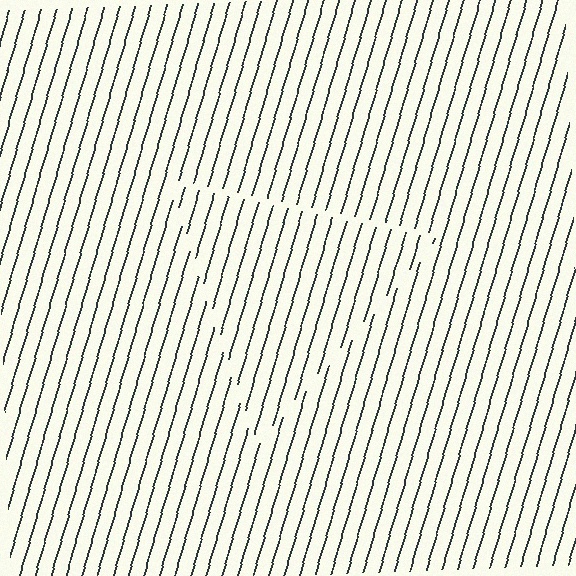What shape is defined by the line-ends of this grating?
An illusory triangle. The interior of the shape contains the same grating, shifted by half a period — the contour is defined by the phase discontinuity where line-ends from the inner and outer gratings abut.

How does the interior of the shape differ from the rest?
The interior of the shape contains the same grating, shifted by half a period — the contour is defined by the phase discontinuity where line-ends from the inner and outer gratings abut.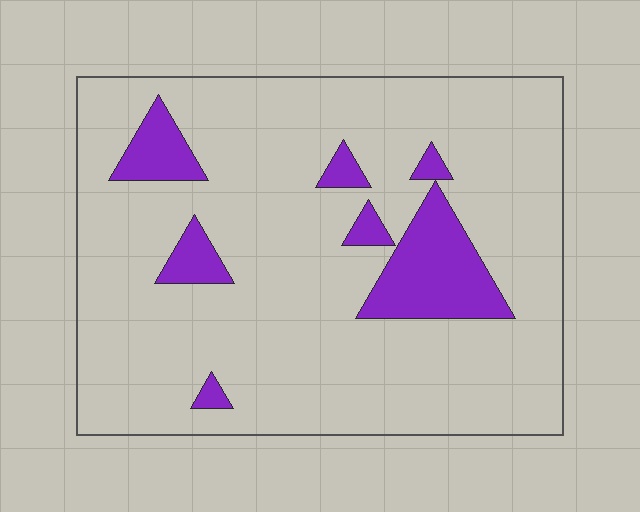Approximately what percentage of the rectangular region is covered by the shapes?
Approximately 15%.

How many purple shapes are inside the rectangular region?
7.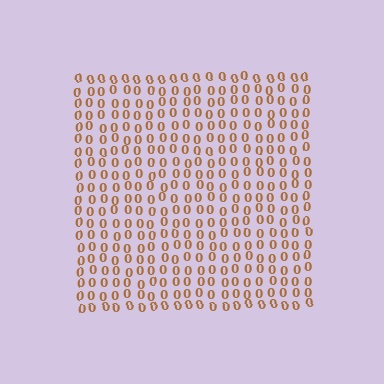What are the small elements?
The small elements are digit 0's.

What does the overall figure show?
The overall figure shows a square.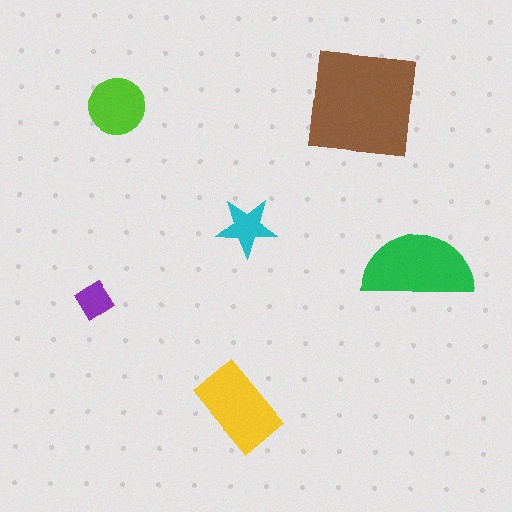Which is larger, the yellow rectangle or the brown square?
The brown square.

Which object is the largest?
The brown square.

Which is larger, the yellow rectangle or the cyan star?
The yellow rectangle.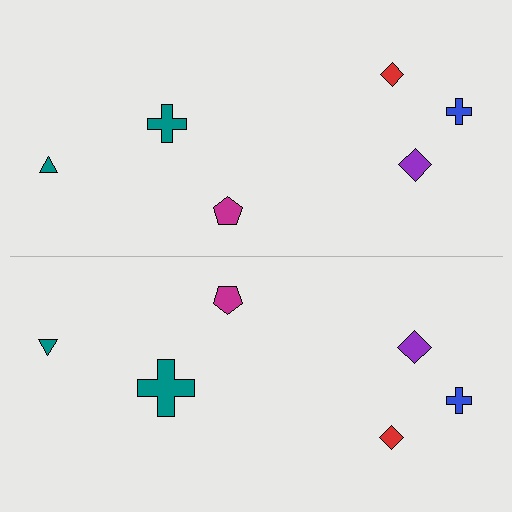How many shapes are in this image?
There are 12 shapes in this image.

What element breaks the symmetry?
The teal cross on the bottom side has a different size than its mirror counterpart.